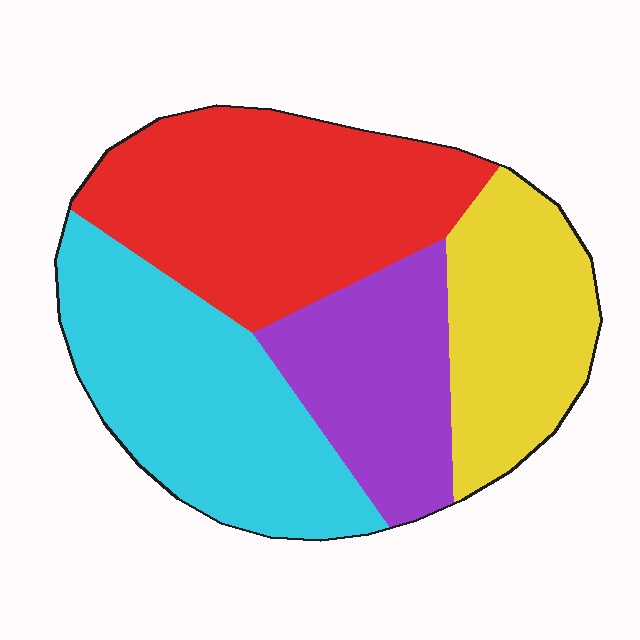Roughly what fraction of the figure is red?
Red covers around 30% of the figure.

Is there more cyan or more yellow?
Cyan.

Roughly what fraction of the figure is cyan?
Cyan takes up between a quarter and a half of the figure.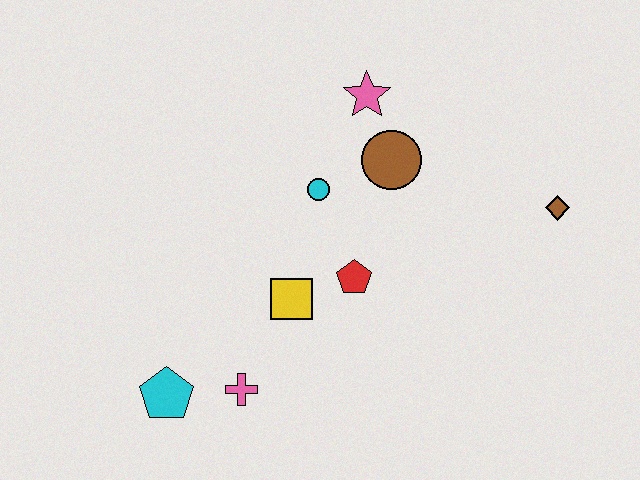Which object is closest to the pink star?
The brown circle is closest to the pink star.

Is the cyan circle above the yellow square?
Yes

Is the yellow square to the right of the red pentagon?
No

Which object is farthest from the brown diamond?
The cyan pentagon is farthest from the brown diamond.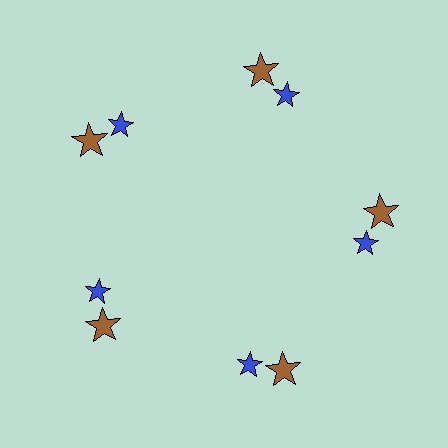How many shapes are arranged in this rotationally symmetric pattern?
There are 10 shapes, arranged in 5 groups of 2.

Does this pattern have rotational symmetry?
Yes, this pattern has 5-fold rotational symmetry. It looks the same after rotating 72 degrees around the center.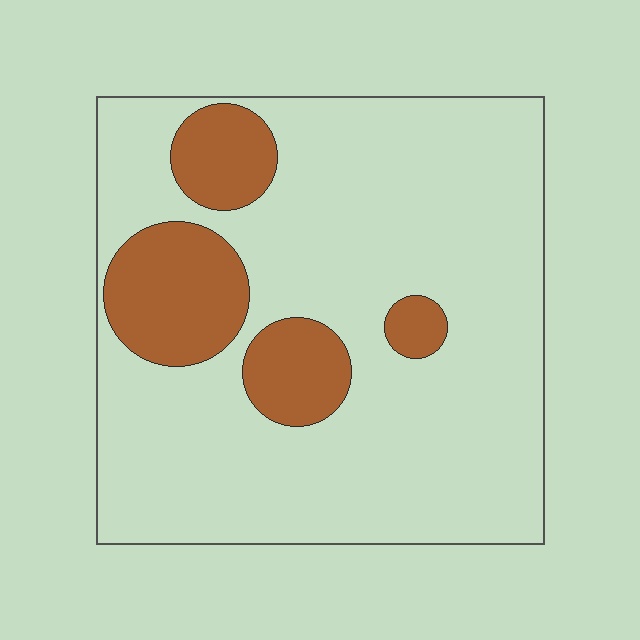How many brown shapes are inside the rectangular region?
4.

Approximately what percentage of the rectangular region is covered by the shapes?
Approximately 20%.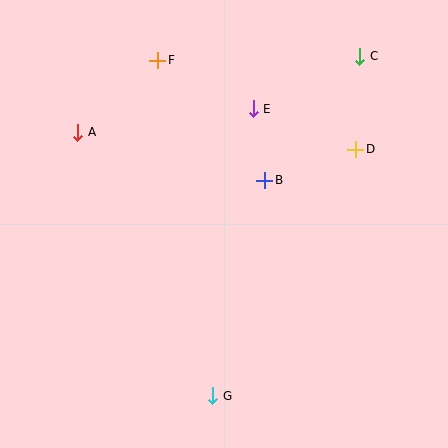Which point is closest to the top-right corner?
Point C is closest to the top-right corner.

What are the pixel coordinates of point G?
Point G is at (213, 396).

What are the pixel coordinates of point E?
Point E is at (253, 109).